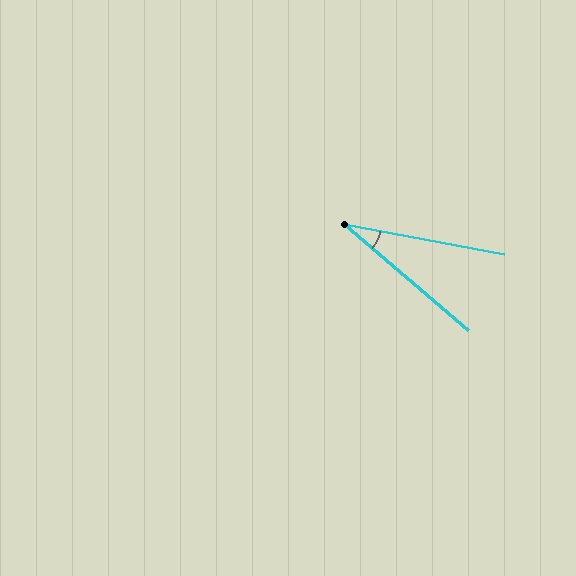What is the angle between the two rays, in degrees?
Approximately 30 degrees.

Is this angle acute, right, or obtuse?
It is acute.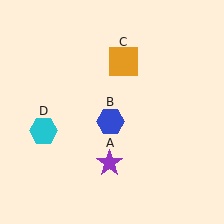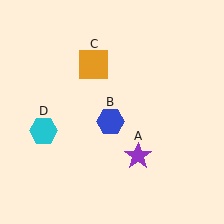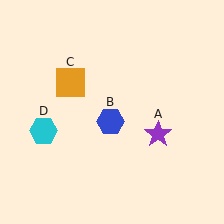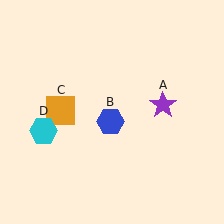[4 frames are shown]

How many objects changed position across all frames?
2 objects changed position: purple star (object A), orange square (object C).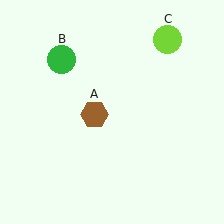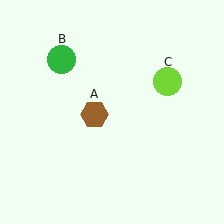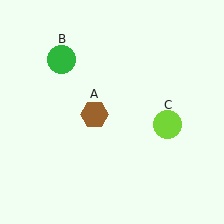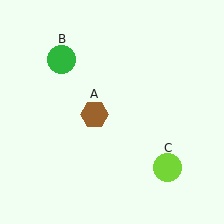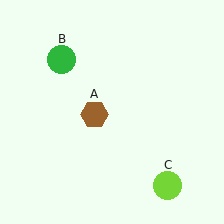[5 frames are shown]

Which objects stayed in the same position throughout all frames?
Brown hexagon (object A) and green circle (object B) remained stationary.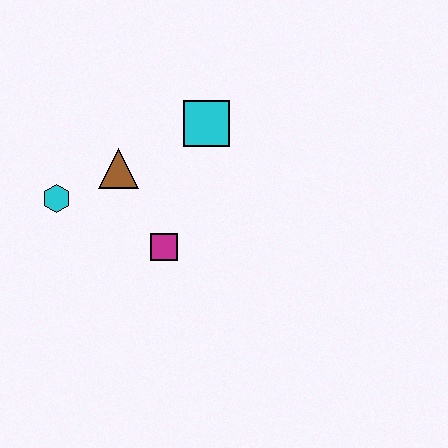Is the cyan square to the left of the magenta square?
No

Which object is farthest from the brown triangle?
The cyan square is farthest from the brown triangle.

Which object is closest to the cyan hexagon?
The brown triangle is closest to the cyan hexagon.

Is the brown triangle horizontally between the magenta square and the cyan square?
No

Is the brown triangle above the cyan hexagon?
Yes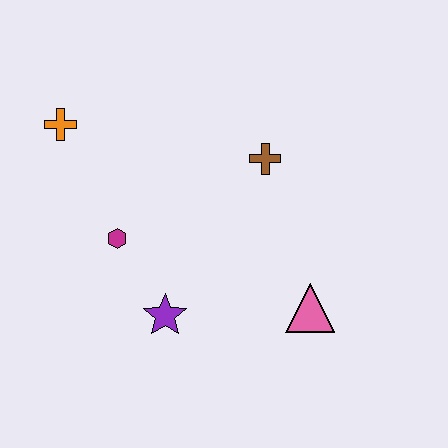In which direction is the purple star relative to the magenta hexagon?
The purple star is below the magenta hexagon.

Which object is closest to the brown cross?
The pink triangle is closest to the brown cross.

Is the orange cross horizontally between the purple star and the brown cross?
No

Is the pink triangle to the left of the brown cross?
No